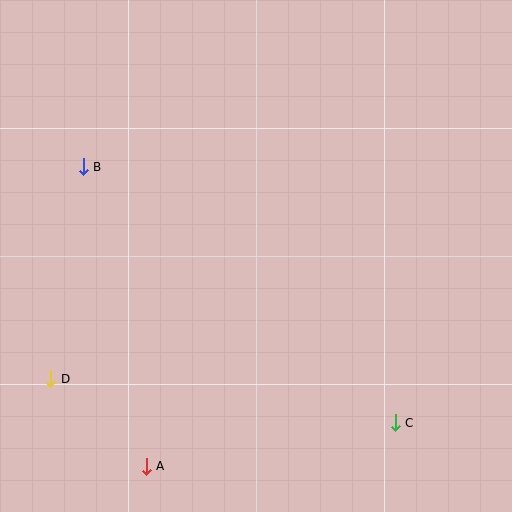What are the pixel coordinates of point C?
Point C is at (395, 423).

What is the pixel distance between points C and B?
The distance between C and B is 403 pixels.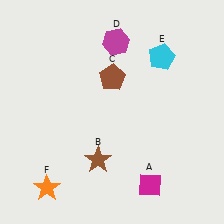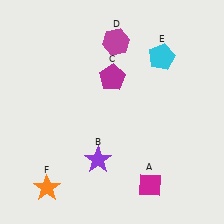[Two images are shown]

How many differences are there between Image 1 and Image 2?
There are 2 differences between the two images.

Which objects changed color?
B changed from brown to purple. C changed from brown to magenta.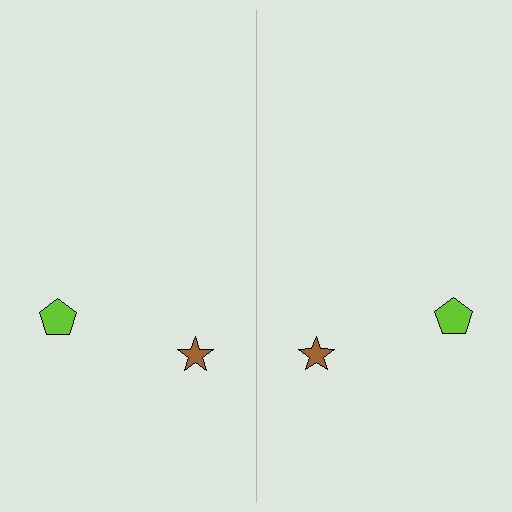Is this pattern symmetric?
Yes, this pattern has bilateral (reflection) symmetry.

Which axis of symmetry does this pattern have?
The pattern has a vertical axis of symmetry running through the center of the image.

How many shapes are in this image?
There are 4 shapes in this image.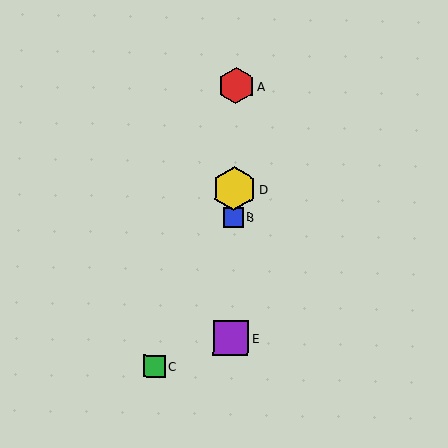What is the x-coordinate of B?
Object B is at x≈233.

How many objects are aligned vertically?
4 objects (A, B, D, E) are aligned vertically.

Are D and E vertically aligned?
Yes, both are at x≈234.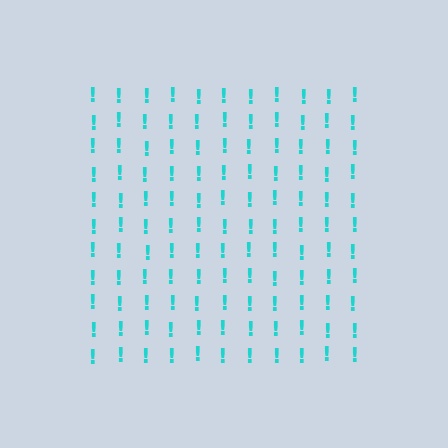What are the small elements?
The small elements are exclamation marks.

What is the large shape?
The large shape is a square.